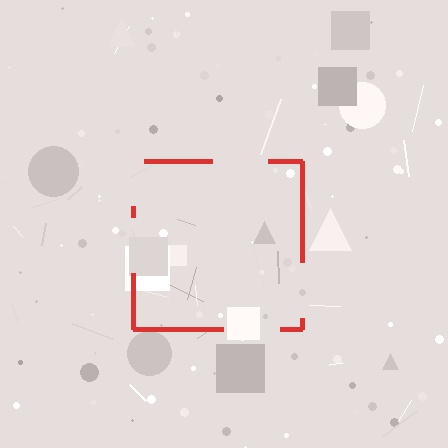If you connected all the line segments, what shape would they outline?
They would outline a square.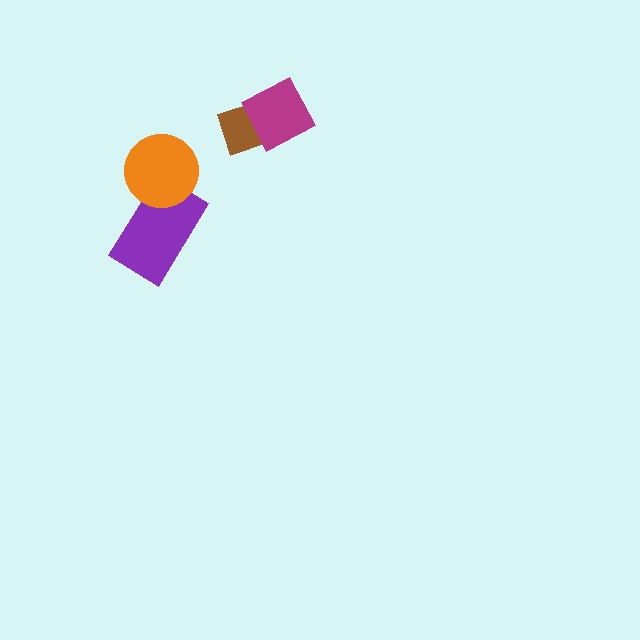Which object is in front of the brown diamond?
The magenta diamond is in front of the brown diamond.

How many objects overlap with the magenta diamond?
1 object overlaps with the magenta diamond.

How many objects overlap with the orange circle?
1 object overlaps with the orange circle.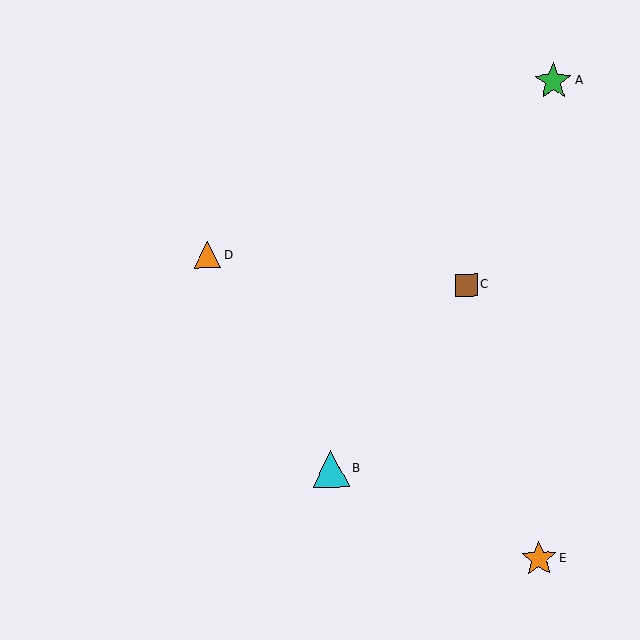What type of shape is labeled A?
Shape A is a green star.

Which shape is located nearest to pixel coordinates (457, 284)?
The brown square (labeled C) at (466, 285) is nearest to that location.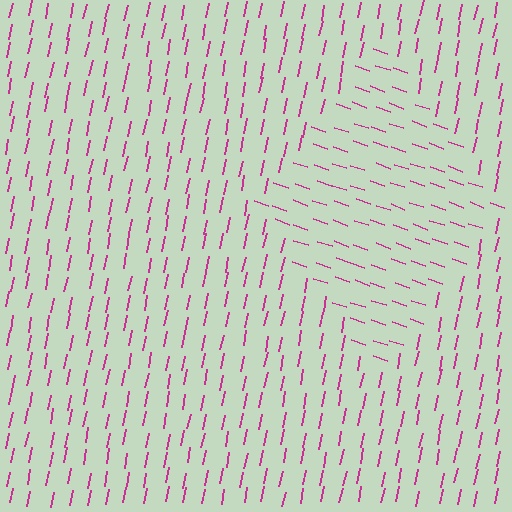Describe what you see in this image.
The image is filled with small magenta line segments. A diamond region in the image has lines oriented differently from the surrounding lines, creating a visible texture boundary.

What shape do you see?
I see a diamond.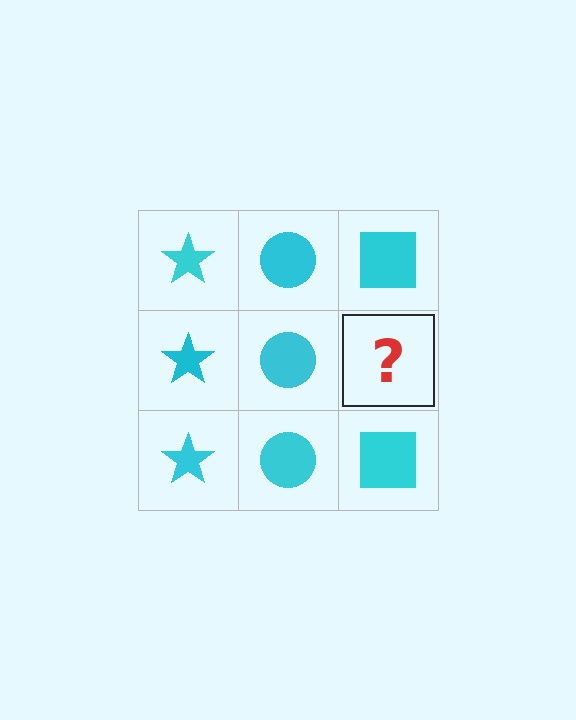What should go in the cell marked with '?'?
The missing cell should contain a cyan square.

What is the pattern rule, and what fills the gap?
The rule is that each column has a consistent shape. The gap should be filled with a cyan square.